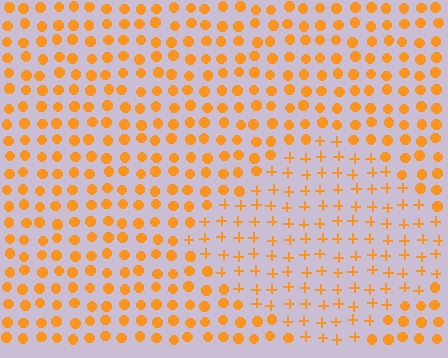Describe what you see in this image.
The image is filled with small orange elements arranged in a uniform grid. A diamond-shaped region contains plus signs, while the surrounding area contains circles. The boundary is defined purely by the change in element shape.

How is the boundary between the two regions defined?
The boundary is defined by a change in element shape: plus signs inside vs. circles outside. All elements share the same color and spacing.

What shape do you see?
I see a diamond.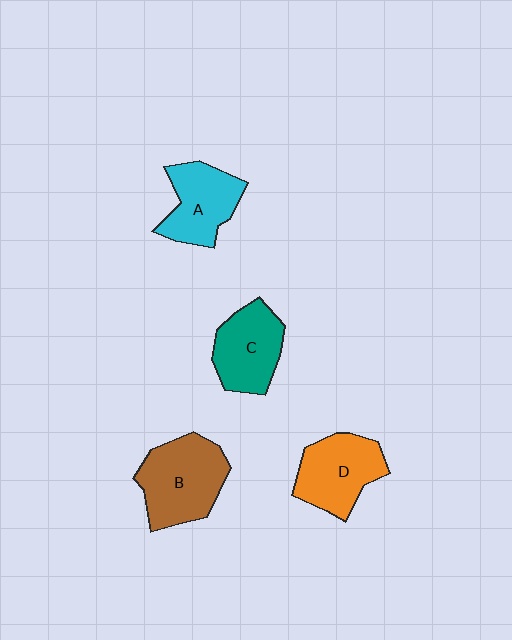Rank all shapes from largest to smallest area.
From largest to smallest: B (brown), D (orange), C (teal), A (cyan).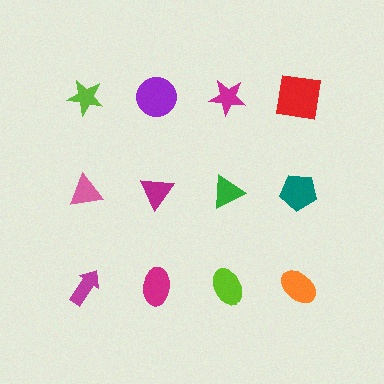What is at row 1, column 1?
A lime star.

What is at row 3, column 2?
A magenta ellipse.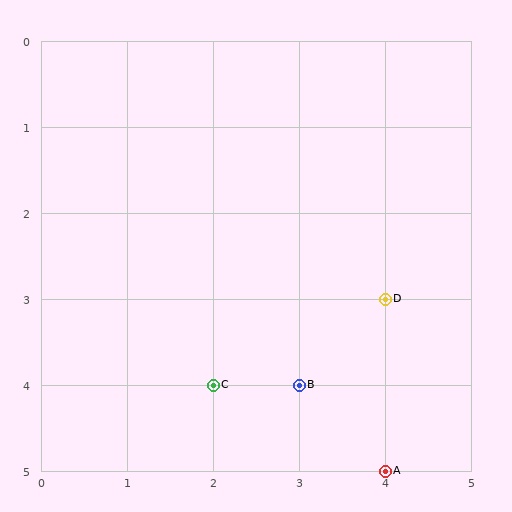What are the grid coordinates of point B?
Point B is at grid coordinates (3, 4).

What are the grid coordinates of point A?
Point A is at grid coordinates (4, 5).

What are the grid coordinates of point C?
Point C is at grid coordinates (2, 4).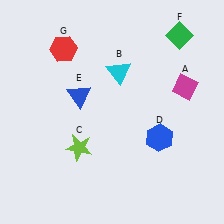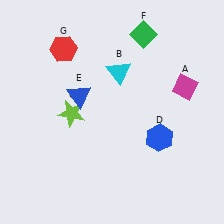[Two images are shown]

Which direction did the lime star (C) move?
The lime star (C) moved up.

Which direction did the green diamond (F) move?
The green diamond (F) moved left.